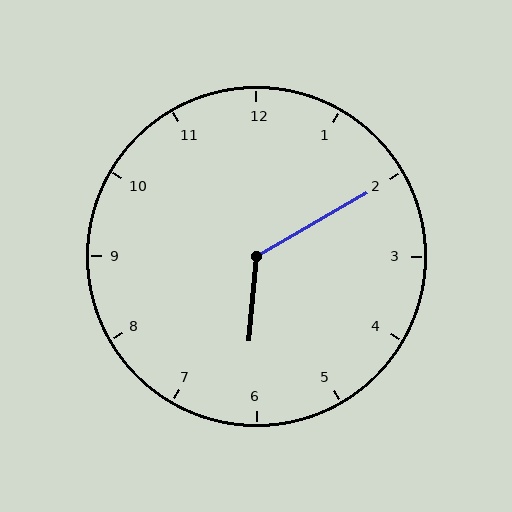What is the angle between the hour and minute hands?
Approximately 125 degrees.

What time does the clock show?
6:10.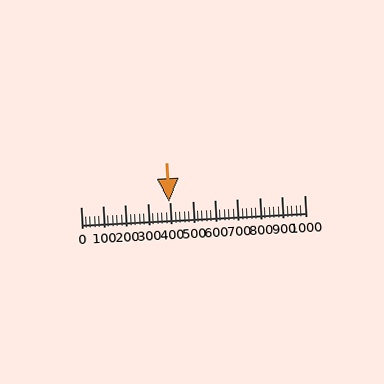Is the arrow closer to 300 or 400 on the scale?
The arrow is closer to 400.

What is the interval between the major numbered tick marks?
The major tick marks are spaced 100 units apart.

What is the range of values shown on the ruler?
The ruler shows values from 0 to 1000.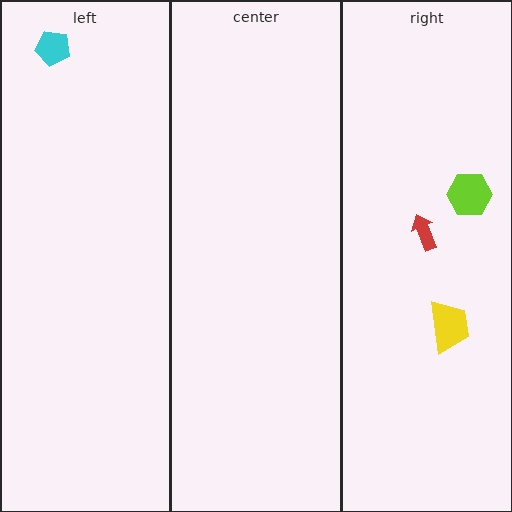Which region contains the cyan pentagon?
The left region.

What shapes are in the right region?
The yellow trapezoid, the red arrow, the lime hexagon.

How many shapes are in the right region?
3.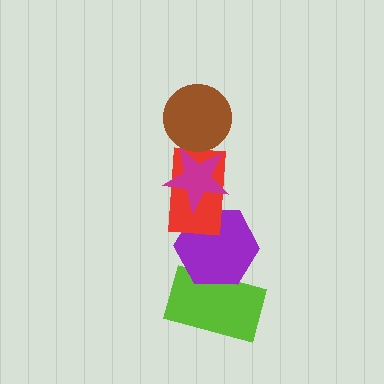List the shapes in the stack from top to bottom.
From top to bottom: the brown circle, the magenta star, the red rectangle, the purple hexagon, the lime rectangle.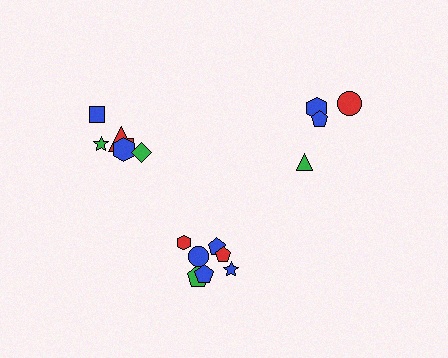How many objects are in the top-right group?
There are 4 objects.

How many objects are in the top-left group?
There are 6 objects.